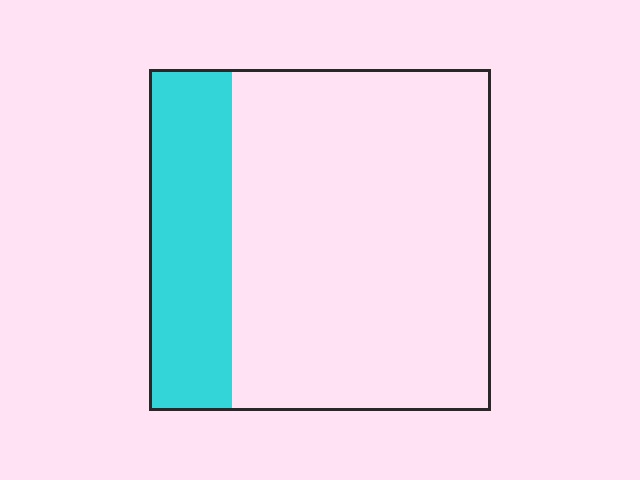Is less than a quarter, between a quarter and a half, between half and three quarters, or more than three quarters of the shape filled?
Less than a quarter.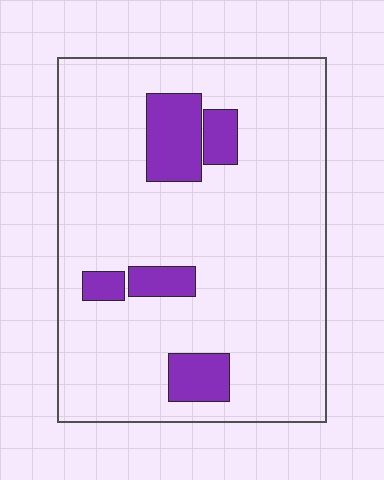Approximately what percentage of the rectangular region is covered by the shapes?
Approximately 15%.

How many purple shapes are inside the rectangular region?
5.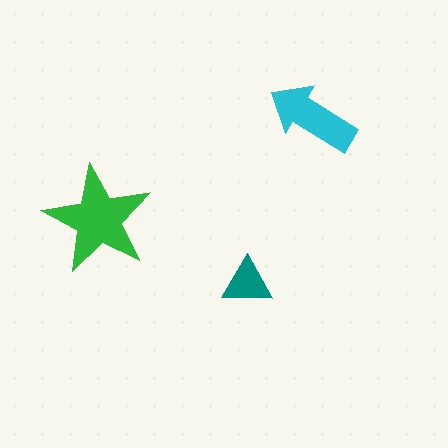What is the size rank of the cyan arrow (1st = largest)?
2nd.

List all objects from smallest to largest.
The teal triangle, the cyan arrow, the green star.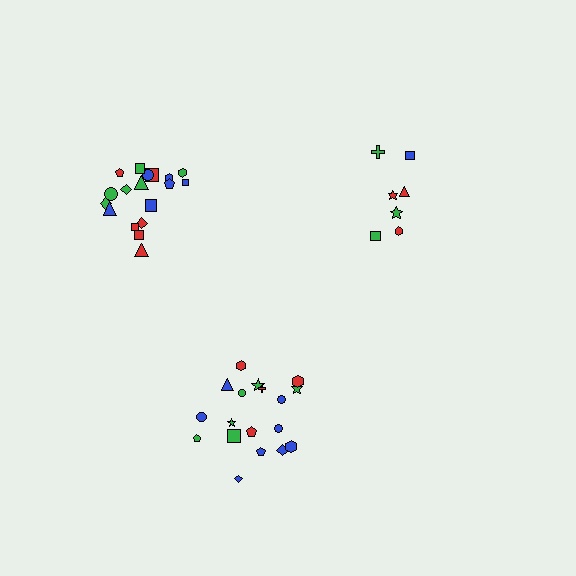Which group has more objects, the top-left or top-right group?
The top-left group.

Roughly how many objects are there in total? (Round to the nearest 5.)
Roughly 45 objects in total.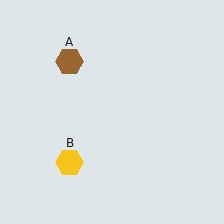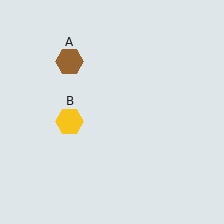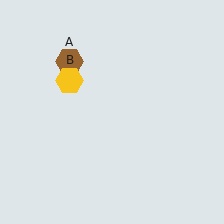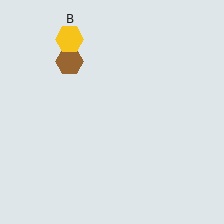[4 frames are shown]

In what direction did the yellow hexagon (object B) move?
The yellow hexagon (object B) moved up.